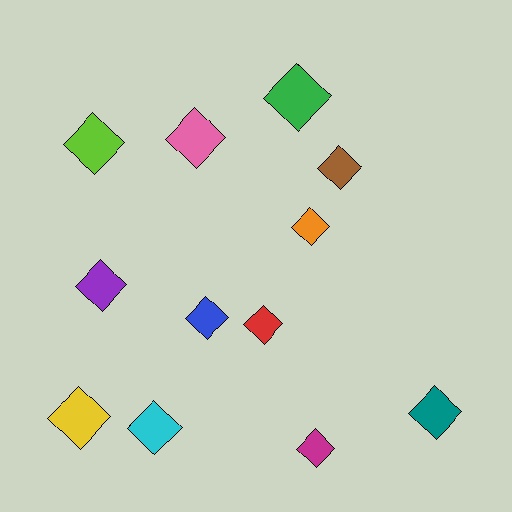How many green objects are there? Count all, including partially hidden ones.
There is 1 green object.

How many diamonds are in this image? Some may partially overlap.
There are 12 diamonds.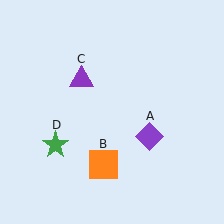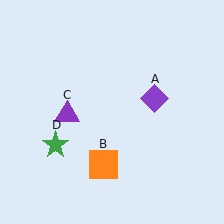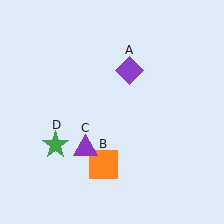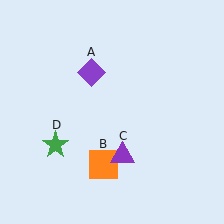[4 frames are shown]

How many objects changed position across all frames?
2 objects changed position: purple diamond (object A), purple triangle (object C).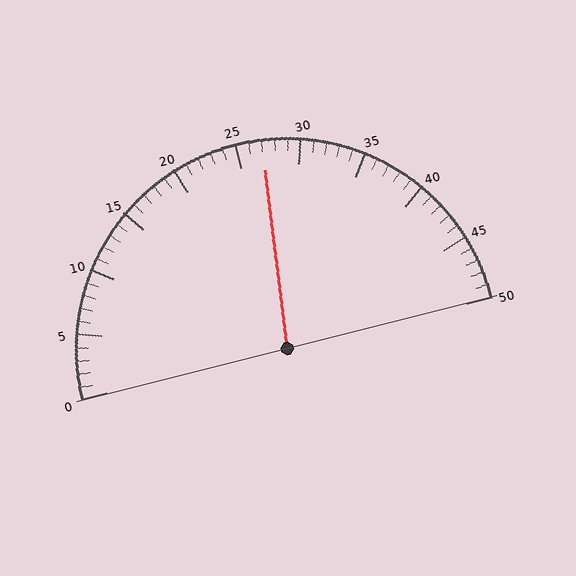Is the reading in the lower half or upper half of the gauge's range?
The reading is in the upper half of the range (0 to 50).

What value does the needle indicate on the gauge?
The needle indicates approximately 27.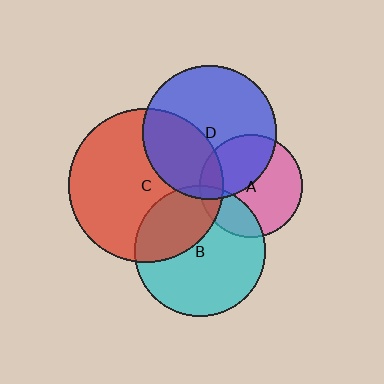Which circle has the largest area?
Circle C (red).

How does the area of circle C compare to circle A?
Approximately 2.2 times.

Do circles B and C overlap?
Yes.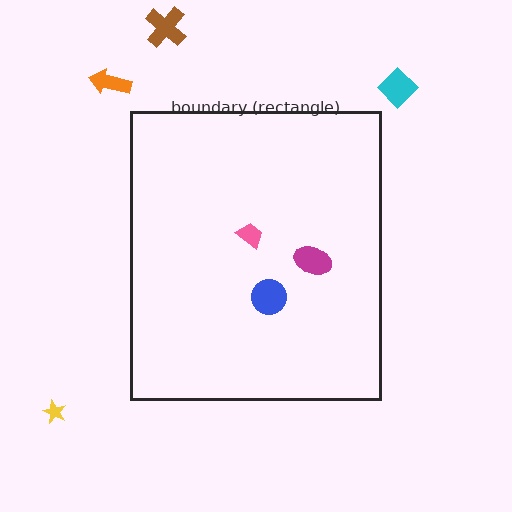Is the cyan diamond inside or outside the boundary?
Outside.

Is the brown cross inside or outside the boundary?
Outside.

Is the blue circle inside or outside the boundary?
Inside.